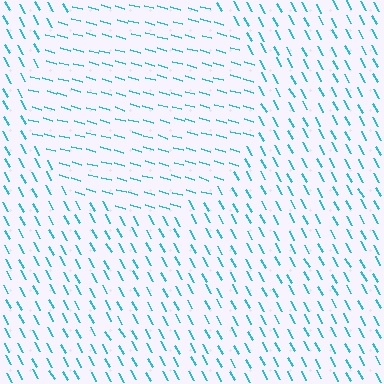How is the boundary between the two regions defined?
The boundary is defined purely by a change in line orientation (approximately 45 degrees difference). All lines are the same color and thickness.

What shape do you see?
I see a circle.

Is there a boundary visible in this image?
Yes, there is a texture boundary formed by a change in line orientation.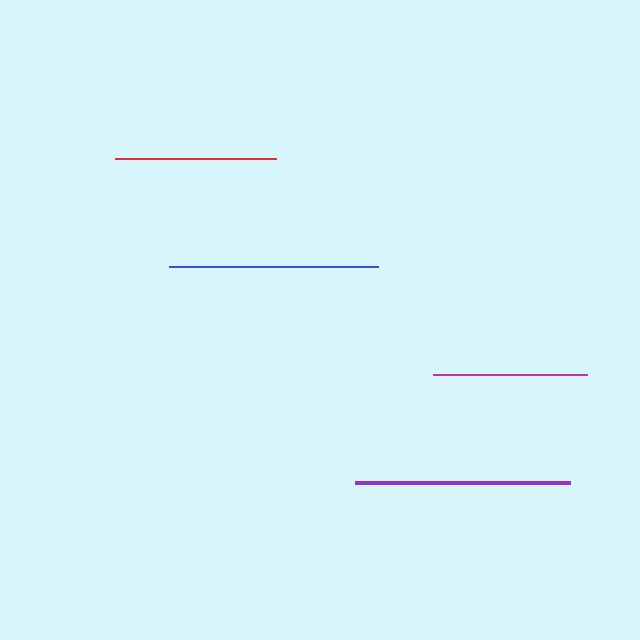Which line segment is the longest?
The purple line is the longest at approximately 215 pixels.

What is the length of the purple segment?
The purple segment is approximately 215 pixels long.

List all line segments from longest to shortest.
From longest to shortest: purple, blue, red, magenta.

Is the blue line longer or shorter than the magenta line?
The blue line is longer than the magenta line.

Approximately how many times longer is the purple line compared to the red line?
The purple line is approximately 1.3 times the length of the red line.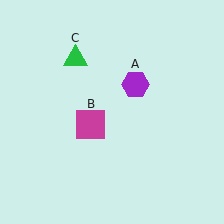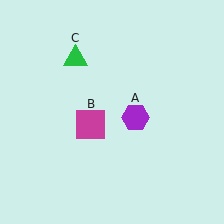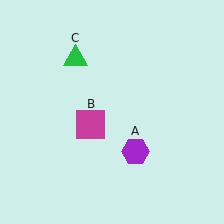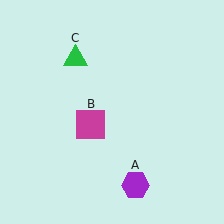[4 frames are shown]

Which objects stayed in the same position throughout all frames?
Magenta square (object B) and green triangle (object C) remained stationary.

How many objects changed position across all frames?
1 object changed position: purple hexagon (object A).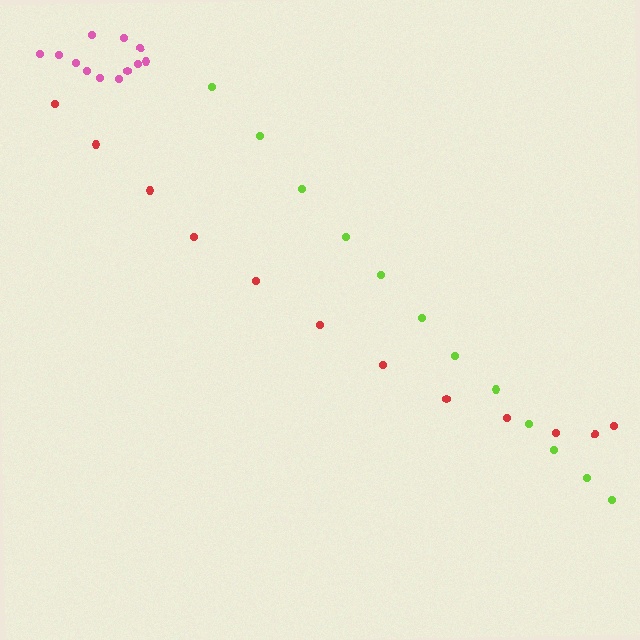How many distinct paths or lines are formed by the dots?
There are 3 distinct paths.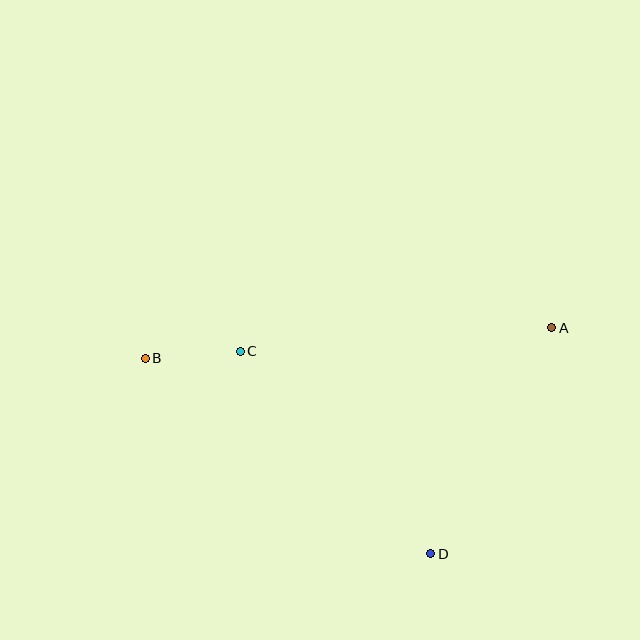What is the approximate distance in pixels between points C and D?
The distance between C and D is approximately 278 pixels.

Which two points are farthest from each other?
Points A and B are farthest from each other.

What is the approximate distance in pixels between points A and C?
The distance between A and C is approximately 313 pixels.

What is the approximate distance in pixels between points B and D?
The distance between B and D is approximately 346 pixels.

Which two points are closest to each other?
Points B and C are closest to each other.